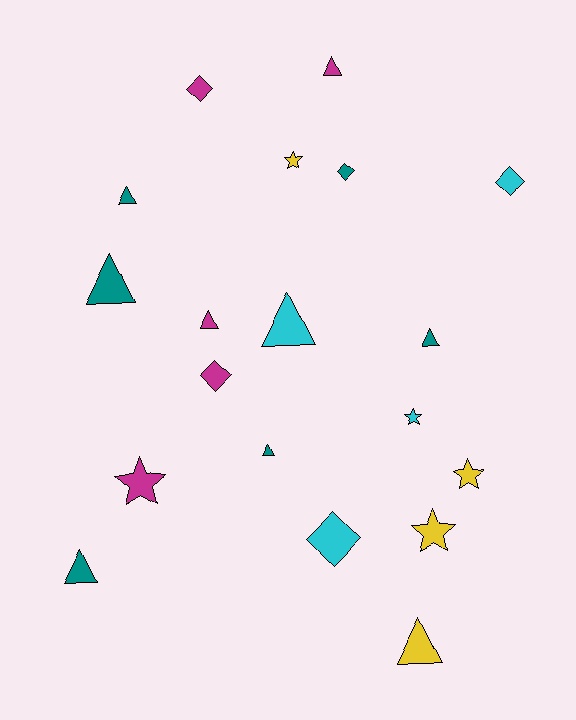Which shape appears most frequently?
Triangle, with 9 objects.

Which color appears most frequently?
Teal, with 6 objects.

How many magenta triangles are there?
There are 2 magenta triangles.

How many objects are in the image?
There are 19 objects.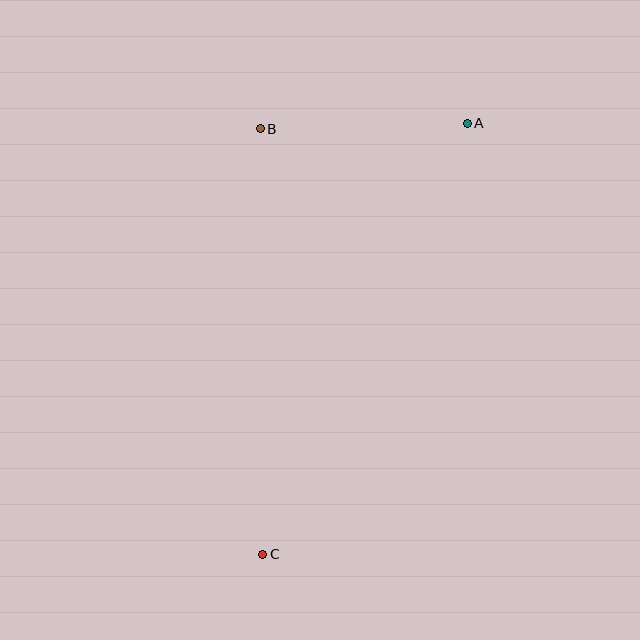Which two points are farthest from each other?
Points A and C are farthest from each other.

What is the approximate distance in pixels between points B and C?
The distance between B and C is approximately 425 pixels.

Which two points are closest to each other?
Points A and B are closest to each other.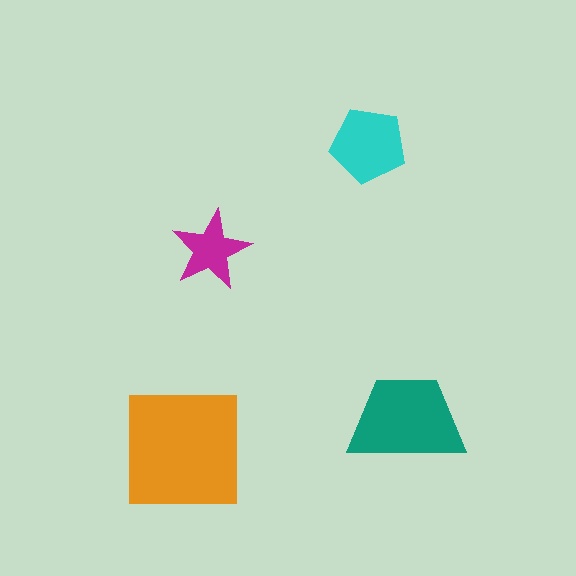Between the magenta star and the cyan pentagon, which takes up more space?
The cyan pentagon.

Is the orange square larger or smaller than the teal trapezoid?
Larger.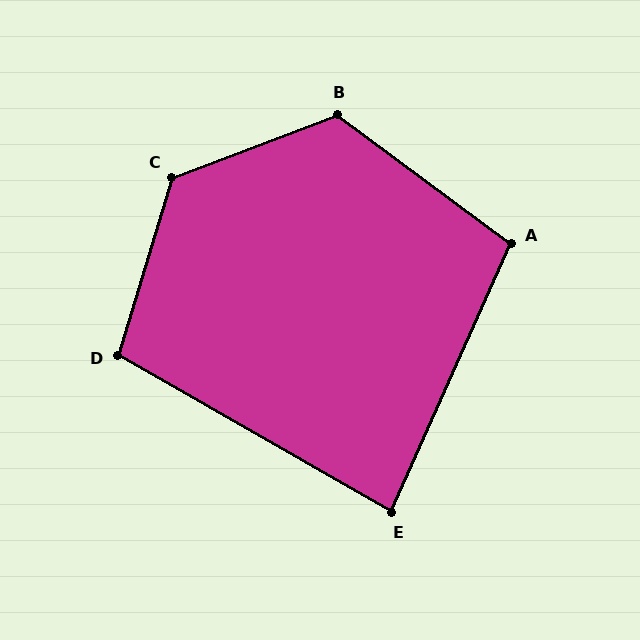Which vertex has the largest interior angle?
C, at approximately 128 degrees.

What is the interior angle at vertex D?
Approximately 103 degrees (obtuse).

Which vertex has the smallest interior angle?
E, at approximately 84 degrees.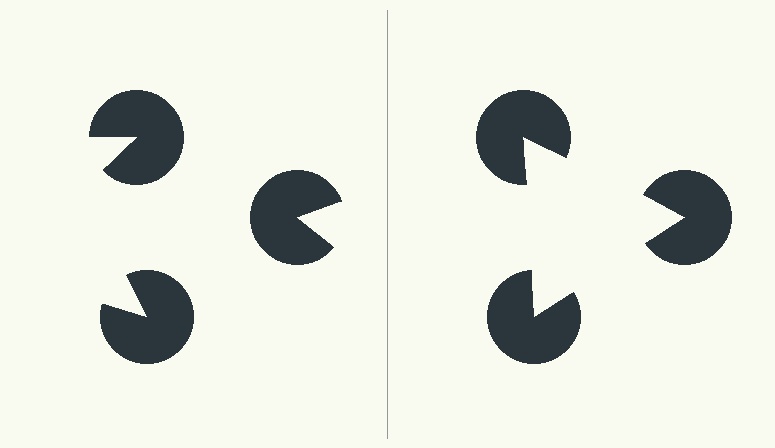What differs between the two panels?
The pac-man discs are positioned identically on both sides; only the wedge orientations differ. On the right they align to a triangle; on the left they are misaligned.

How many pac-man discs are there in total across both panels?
6 — 3 on each side.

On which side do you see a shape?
An illusory triangle appears on the right side. On the left side the wedge cuts are rotated, so no coherent shape forms.